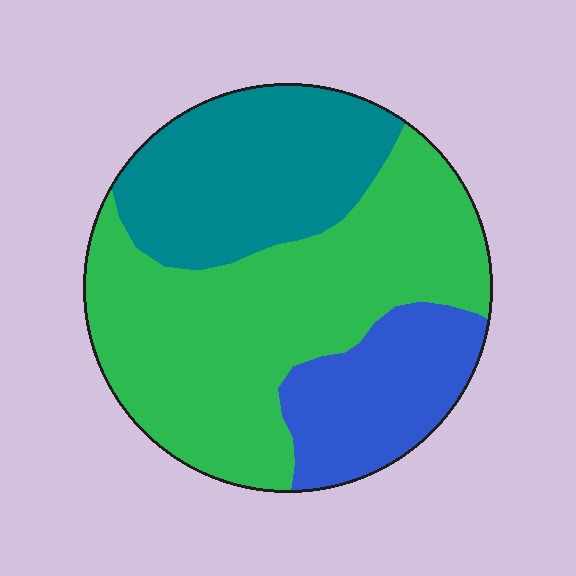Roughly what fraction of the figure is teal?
Teal takes up about one quarter (1/4) of the figure.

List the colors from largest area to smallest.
From largest to smallest: green, teal, blue.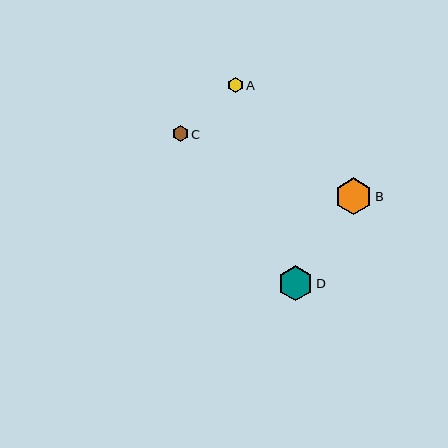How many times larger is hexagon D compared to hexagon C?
Hexagon D is approximately 2.2 times the size of hexagon C.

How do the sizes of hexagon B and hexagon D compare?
Hexagon B and hexagon D are approximately the same size.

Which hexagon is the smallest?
Hexagon A is the smallest with a size of approximately 15 pixels.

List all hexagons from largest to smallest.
From largest to smallest: B, D, C, A.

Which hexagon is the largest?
Hexagon B is the largest with a size of approximately 37 pixels.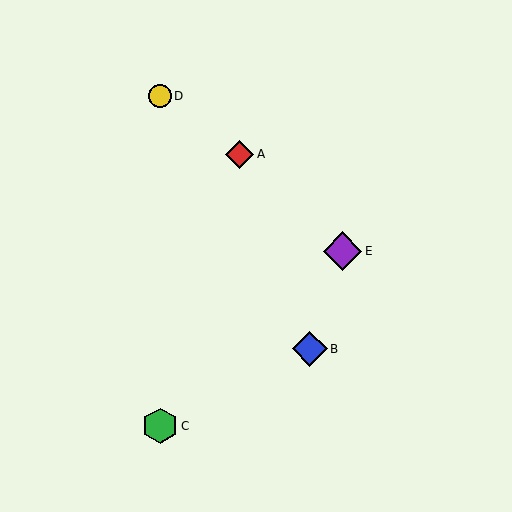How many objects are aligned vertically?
2 objects (C, D) are aligned vertically.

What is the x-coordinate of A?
Object A is at x≈240.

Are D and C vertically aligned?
Yes, both are at x≈160.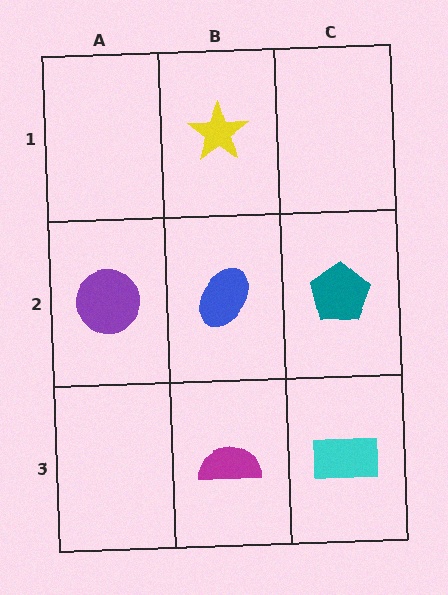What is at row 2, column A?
A purple circle.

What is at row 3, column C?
A cyan rectangle.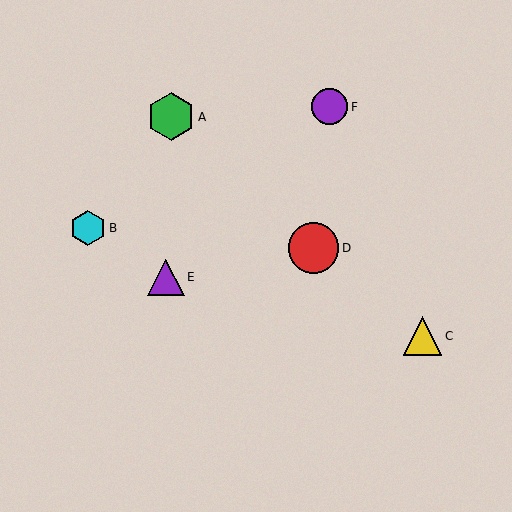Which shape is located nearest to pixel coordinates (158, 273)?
The purple triangle (labeled E) at (166, 277) is nearest to that location.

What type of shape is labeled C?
Shape C is a yellow triangle.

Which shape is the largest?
The red circle (labeled D) is the largest.